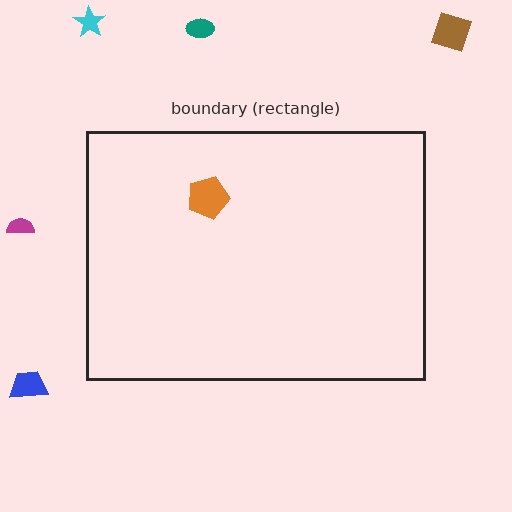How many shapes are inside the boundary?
1 inside, 5 outside.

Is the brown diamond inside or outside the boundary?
Outside.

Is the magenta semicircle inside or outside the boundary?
Outside.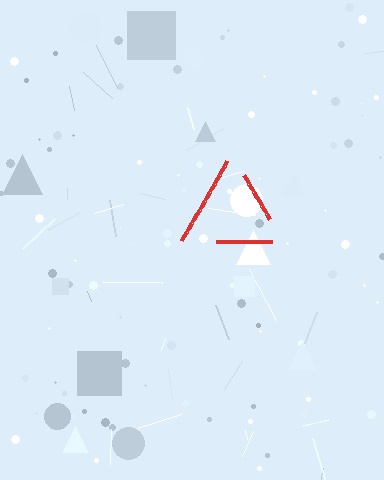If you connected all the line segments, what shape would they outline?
They would outline a triangle.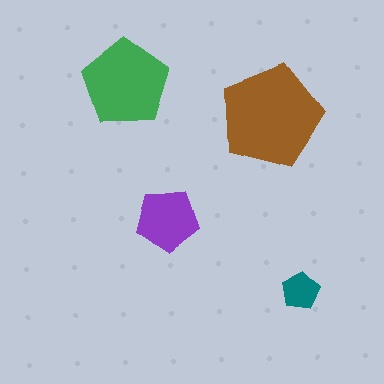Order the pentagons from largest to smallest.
the brown one, the green one, the purple one, the teal one.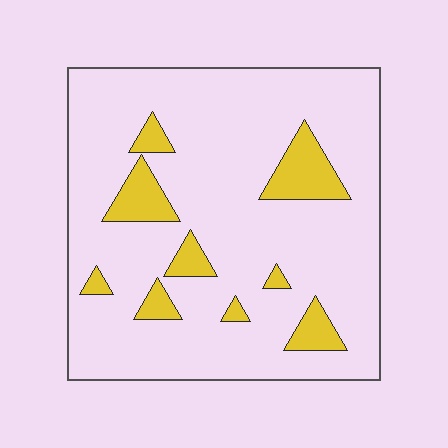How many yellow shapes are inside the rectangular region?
9.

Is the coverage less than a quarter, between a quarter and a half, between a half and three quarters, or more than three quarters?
Less than a quarter.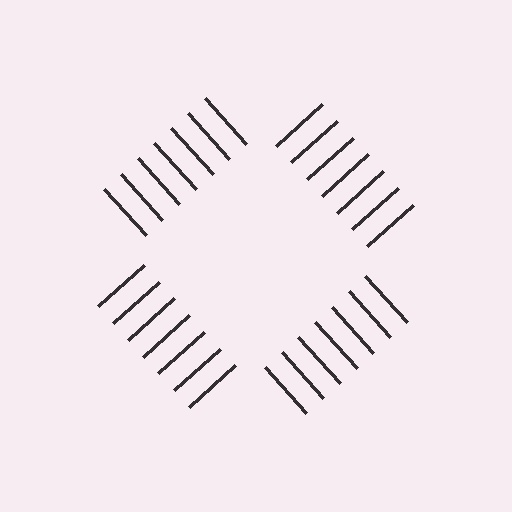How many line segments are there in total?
28 — 7 along each of the 4 edges.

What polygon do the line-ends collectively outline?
An illusory square — the line segments terminate on its edges but no continuous stroke is drawn.